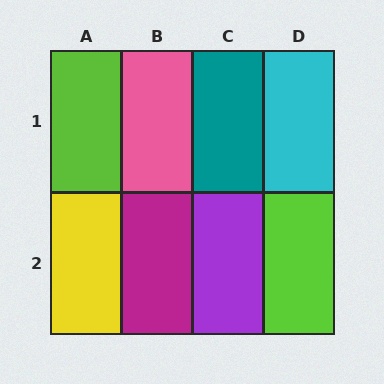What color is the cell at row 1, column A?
Lime.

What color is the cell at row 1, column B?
Pink.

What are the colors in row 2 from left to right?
Yellow, magenta, purple, lime.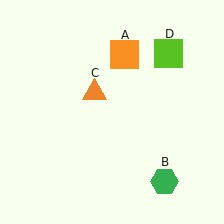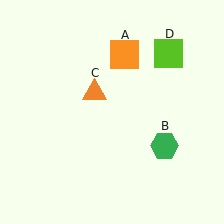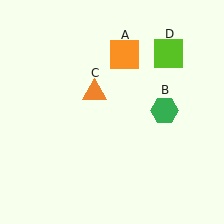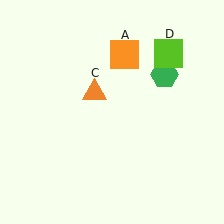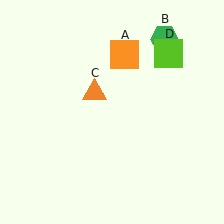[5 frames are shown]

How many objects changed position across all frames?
1 object changed position: green hexagon (object B).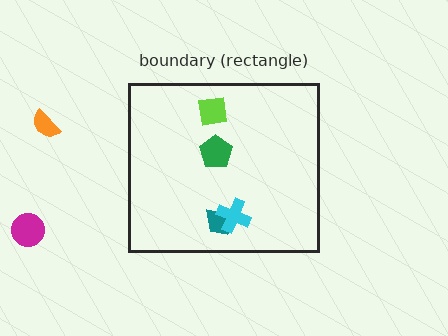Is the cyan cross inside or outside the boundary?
Inside.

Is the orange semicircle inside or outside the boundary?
Outside.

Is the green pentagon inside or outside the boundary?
Inside.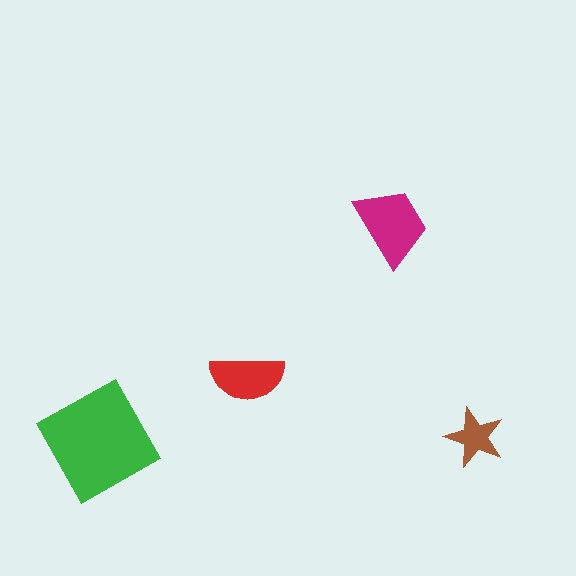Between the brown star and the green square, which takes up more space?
The green square.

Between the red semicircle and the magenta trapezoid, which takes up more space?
The magenta trapezoid.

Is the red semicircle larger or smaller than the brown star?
Larger.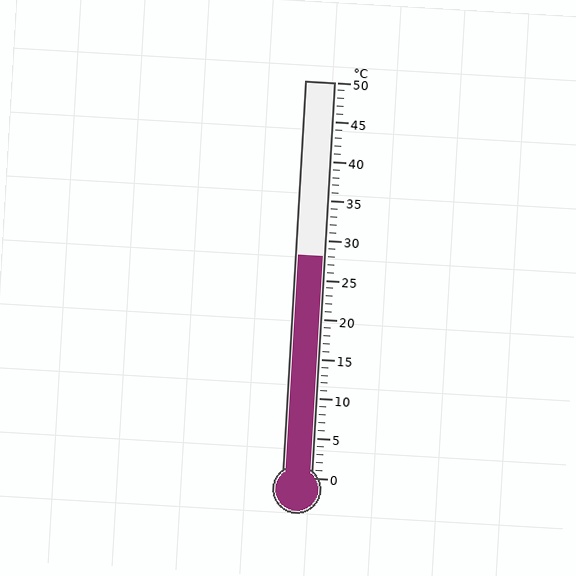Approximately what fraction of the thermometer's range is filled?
The thermometer is filled to approximately 55% of its range.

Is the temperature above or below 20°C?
The temperature is above 20°C.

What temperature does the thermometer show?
The thermometer shows approximately 28°C.